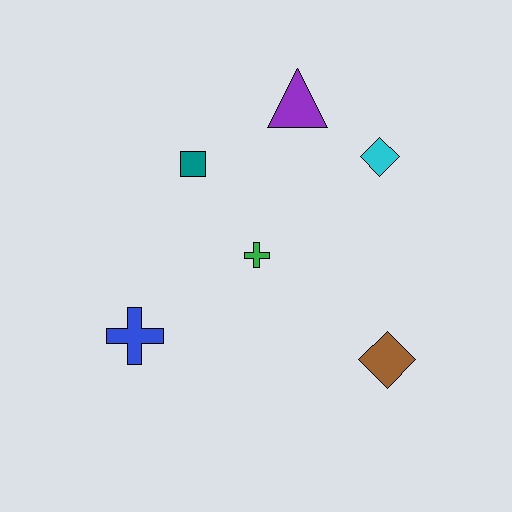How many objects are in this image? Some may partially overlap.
There are 6 objects.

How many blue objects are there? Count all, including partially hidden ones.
There is 1 blue object.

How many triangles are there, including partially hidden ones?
There is 1 triangle.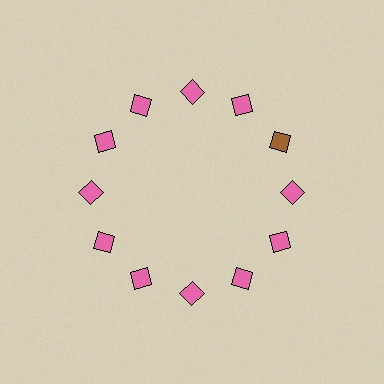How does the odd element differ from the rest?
It has a different color: brown instead of pink.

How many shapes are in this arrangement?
There are 12 shapes arranged in a ring pattern.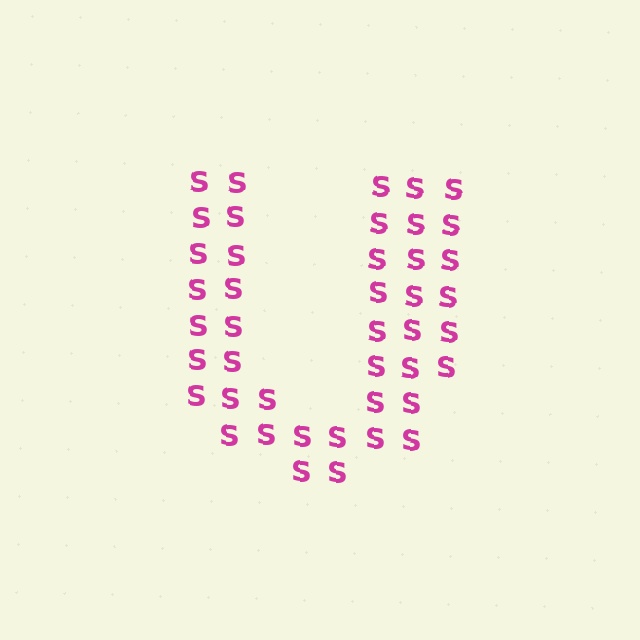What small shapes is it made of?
It is made of small letter S's.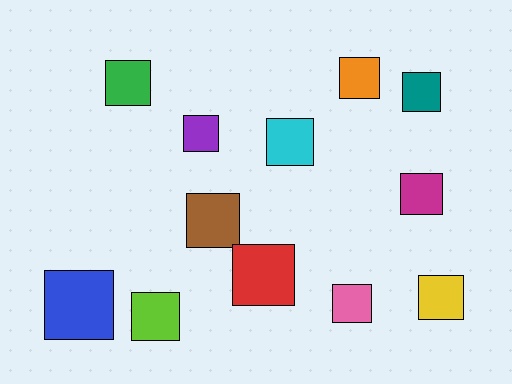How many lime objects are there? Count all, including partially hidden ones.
There is 1 lime object.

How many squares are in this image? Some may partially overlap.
There are 12 squares.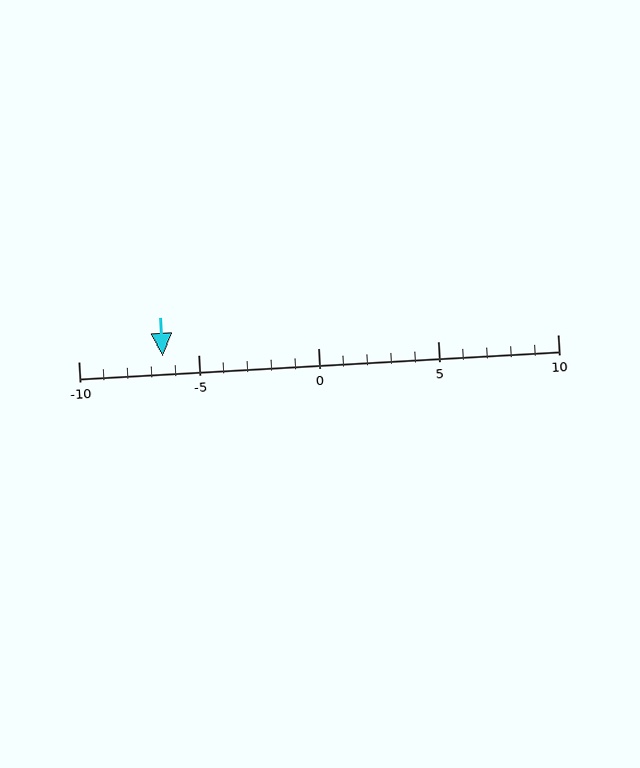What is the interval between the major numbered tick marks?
The major tick marks are spaced 5 units apart.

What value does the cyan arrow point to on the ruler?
The cyan arrow points to approximately -6.